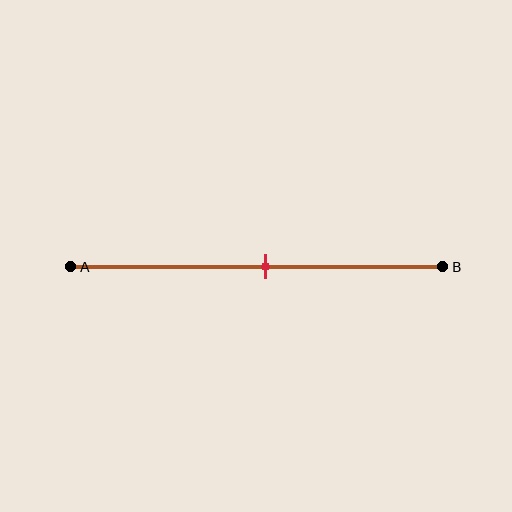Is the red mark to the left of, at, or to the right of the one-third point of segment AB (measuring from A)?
The red mark is to the right of the one-third point of segment AB.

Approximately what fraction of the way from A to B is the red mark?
The red mark is approximately 50% of the way from A to B.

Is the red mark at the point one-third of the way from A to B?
No, the mark is at about 50% from A, not at the 33% one-third point.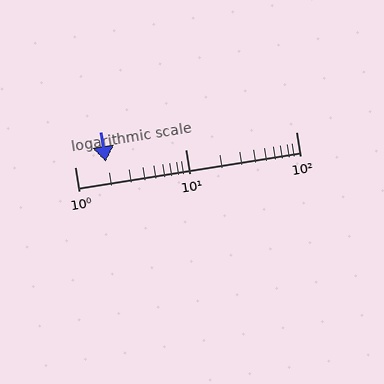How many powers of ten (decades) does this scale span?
The scale spans 2 decades, from 1 to 100.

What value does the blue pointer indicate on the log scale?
The pointer indicates approximately 1.9.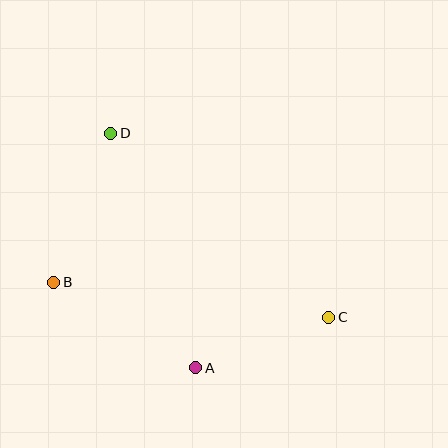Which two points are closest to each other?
Points A and C are closest to each other.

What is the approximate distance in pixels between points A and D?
The distance between A and D is approximately 249 pixels.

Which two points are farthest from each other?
Points C and D are farthest from each other.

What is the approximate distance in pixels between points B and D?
The distance between B and D is approximately 160 pixels.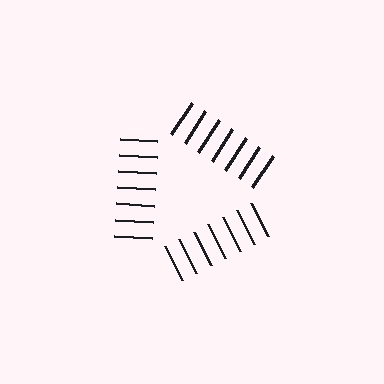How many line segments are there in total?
21 — 7 along each of the 3 edges.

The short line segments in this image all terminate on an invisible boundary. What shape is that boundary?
An illusory triangle — the line segments terminate on its edges but no continuous stroke is drawn.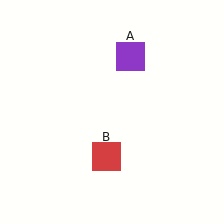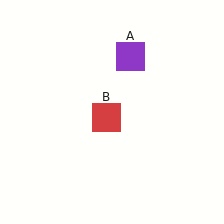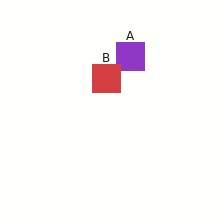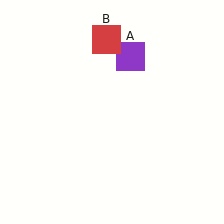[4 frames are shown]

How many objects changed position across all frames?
1 object changed position: red square (object B).